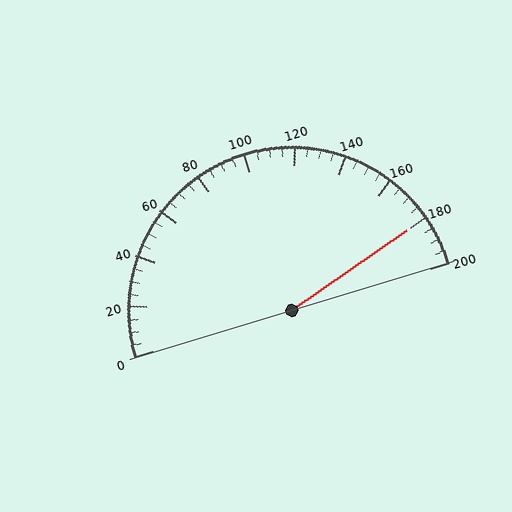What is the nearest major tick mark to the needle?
The nearest major tick mark is 180.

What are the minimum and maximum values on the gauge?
The gauge ranges from 0 to 200.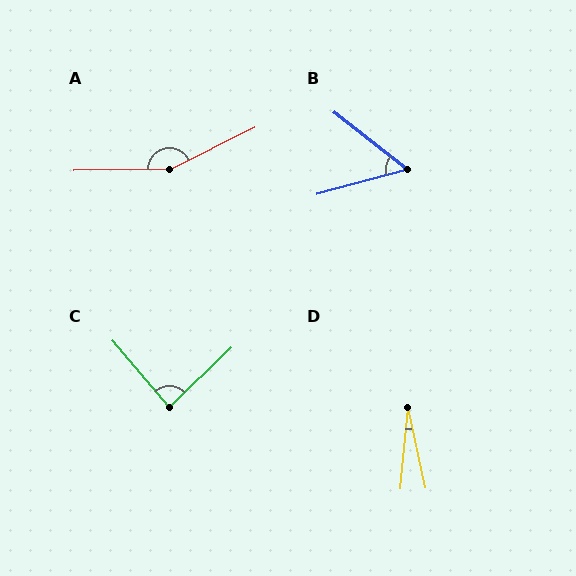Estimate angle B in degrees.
Approximately 53 degrees.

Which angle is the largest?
A, at approximately 154 degrees.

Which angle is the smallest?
D, at approximately 18 degrees.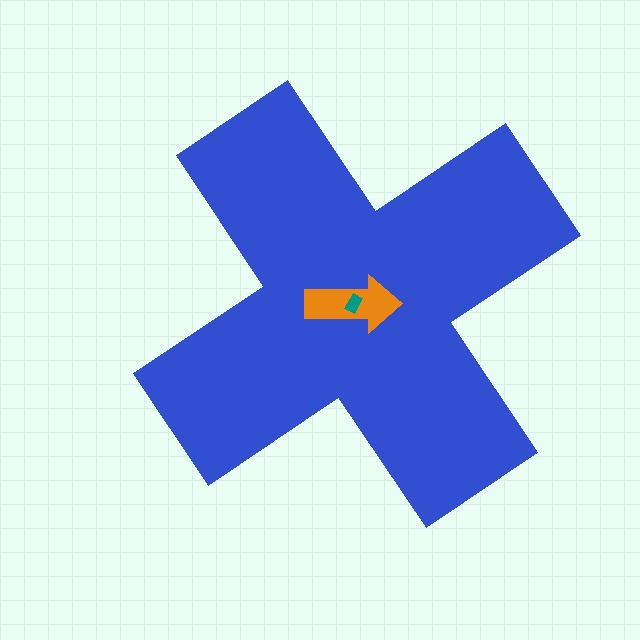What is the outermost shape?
The blue cross.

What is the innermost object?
The teal rectangle.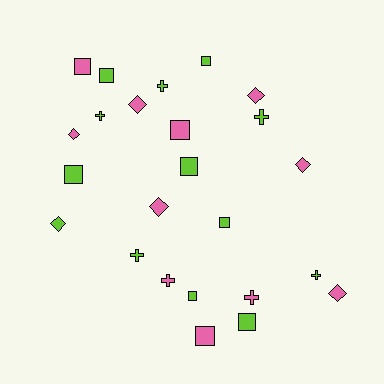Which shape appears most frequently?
Square, with 10 objects.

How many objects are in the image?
There are 24 objects.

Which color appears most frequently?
Lime, with 13 objects.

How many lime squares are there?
There are 7 lime squares.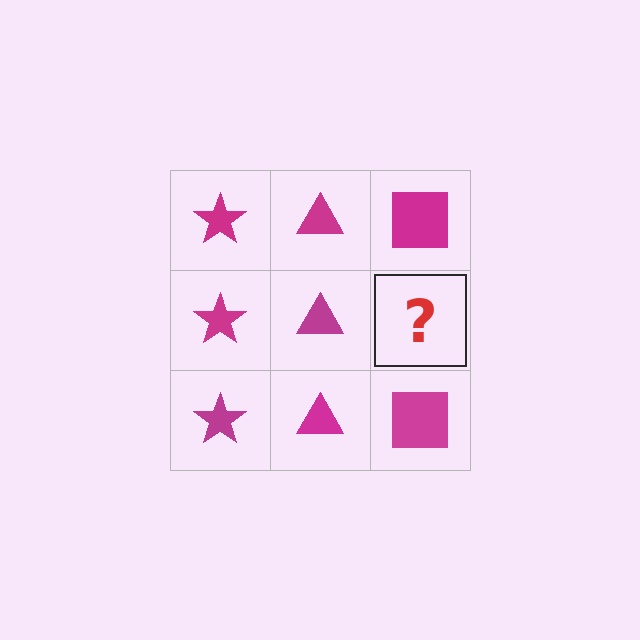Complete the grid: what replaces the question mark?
The question mark should be replaced with a magenta square.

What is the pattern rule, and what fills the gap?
The rule is that each column has a consistent shape. The gap should be filled with a magenta square.